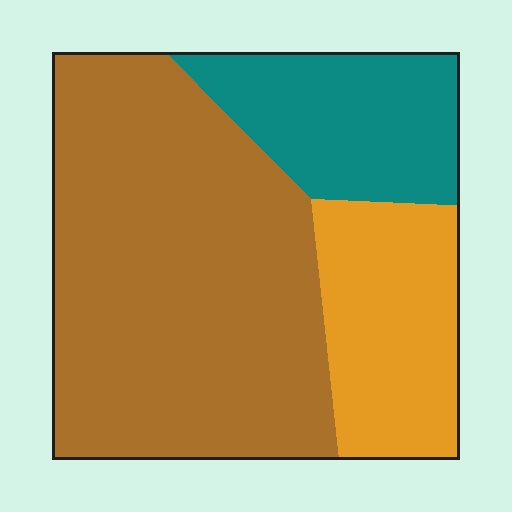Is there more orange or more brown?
Brown.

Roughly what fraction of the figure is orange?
Orange takes up about one fifth (1/5) of the figure.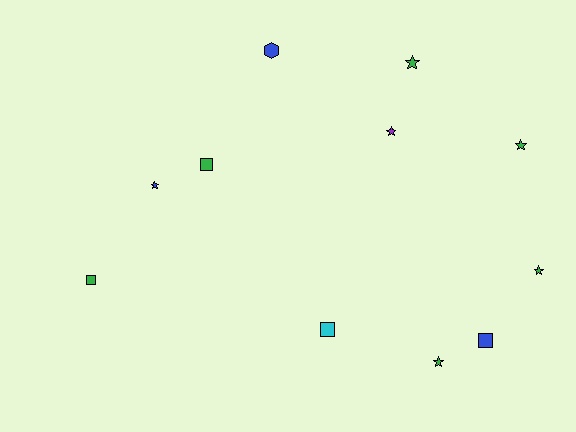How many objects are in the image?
There are 11 objects.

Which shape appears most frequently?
Star, with 6 objects.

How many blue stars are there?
There is 1 blue star.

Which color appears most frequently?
Green, with 6 objects.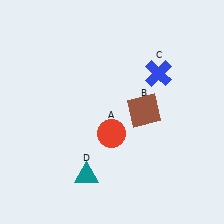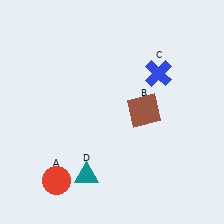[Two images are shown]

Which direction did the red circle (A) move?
The red circle (A) moved left.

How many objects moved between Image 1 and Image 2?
1 object moved between the two images.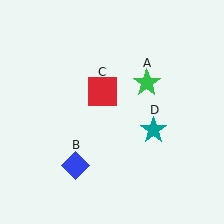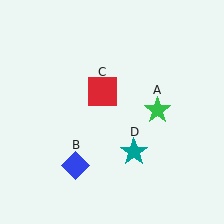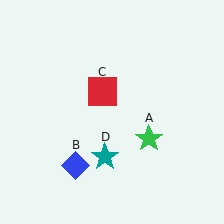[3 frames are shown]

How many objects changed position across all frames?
2 objects changed position: green star (object A), teal star (object D).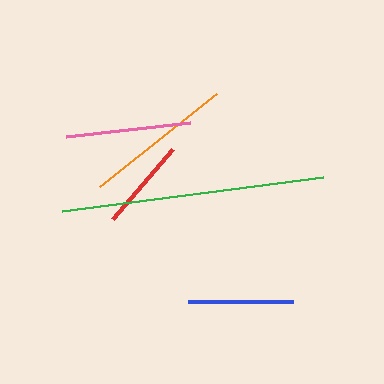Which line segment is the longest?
The green line is the longest at approximately 263 pixels.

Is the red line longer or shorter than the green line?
The green line is longer than the red line.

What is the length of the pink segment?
The pink segment is approximately 125 pixels long.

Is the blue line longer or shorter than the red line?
The blue line is longer than the red line.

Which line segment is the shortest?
The red line is the shortest at approximately 92 pixels.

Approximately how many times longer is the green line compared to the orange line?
The green line is approximately 1.8 times the length of the orange line.